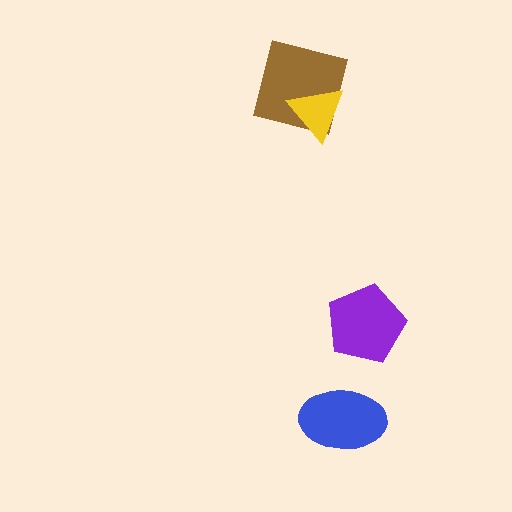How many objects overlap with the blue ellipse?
0 objects overlap with the blue ellipse.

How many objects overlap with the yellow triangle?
1 object overlaps with the yellow triangle.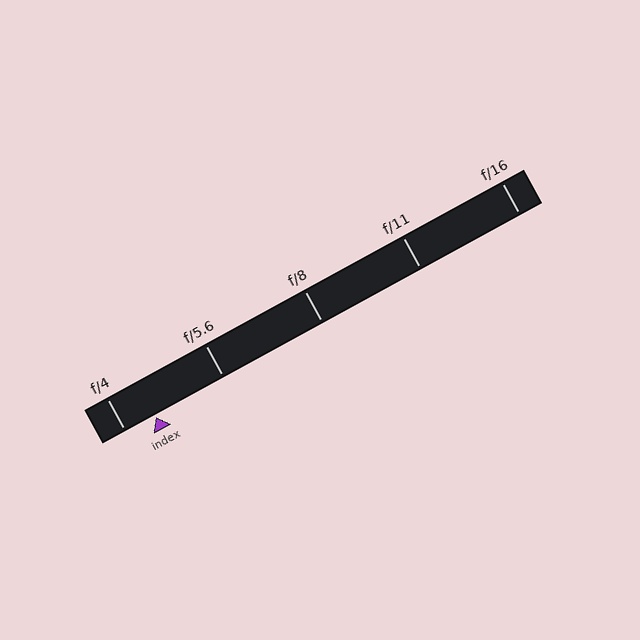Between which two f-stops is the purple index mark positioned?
The index mark is between f/4 and f/5.6.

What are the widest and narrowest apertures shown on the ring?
The widest aperture shown is f/4 and the narrowest is f/16.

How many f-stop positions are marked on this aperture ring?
There are 5 f-stop positions marked.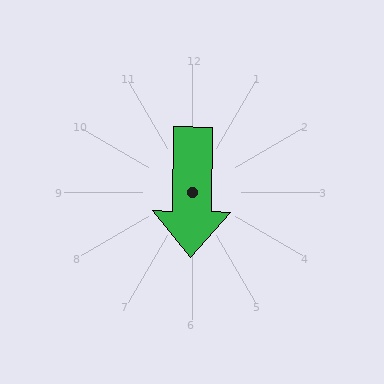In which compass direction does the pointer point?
South.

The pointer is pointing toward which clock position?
Roughly 6 o'clock.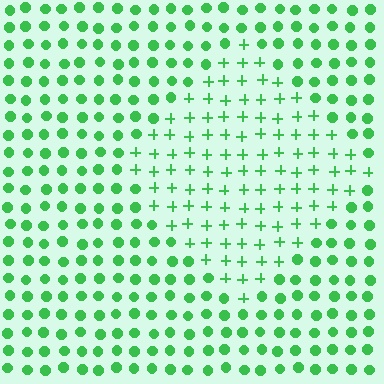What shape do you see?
I see a diamond.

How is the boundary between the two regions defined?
The boundary is defined by a change in element shape: plus signs inside vs. circles outside. All elements share the same color and spacing.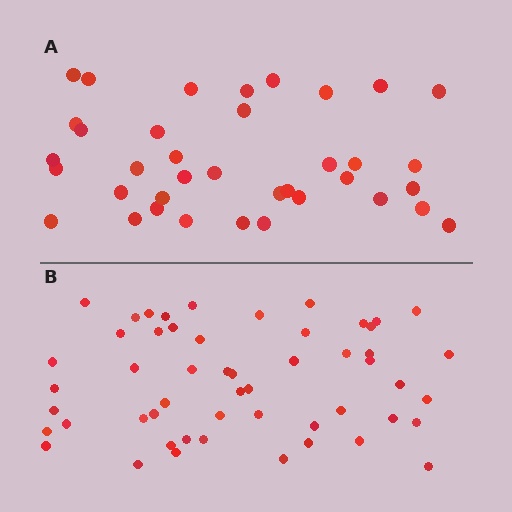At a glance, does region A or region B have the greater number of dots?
Region B (the bottom region) has more dots.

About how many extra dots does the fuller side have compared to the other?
Region B has approximately 15 more dots than region A.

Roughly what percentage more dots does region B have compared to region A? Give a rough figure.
About 45% more.